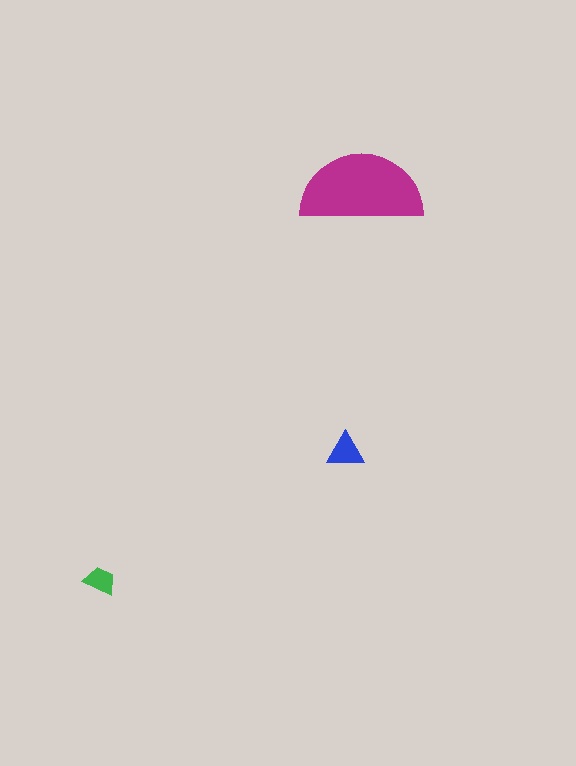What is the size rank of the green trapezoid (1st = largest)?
3rd.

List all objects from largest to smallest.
The magenta semicircle, the blue triangle, the green trapezoid.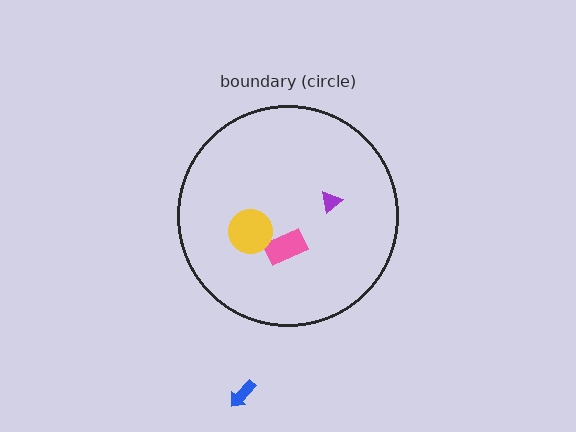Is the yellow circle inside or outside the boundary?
Inside.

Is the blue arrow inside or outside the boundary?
Outside.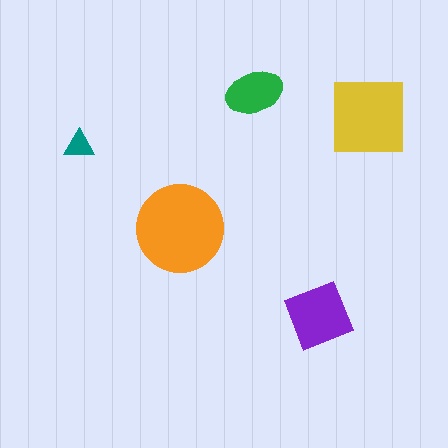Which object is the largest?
The orange circle.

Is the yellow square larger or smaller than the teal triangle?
Larger.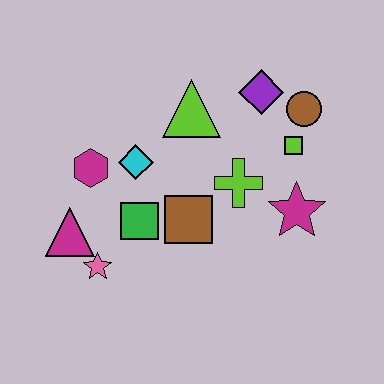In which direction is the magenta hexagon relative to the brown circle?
The magenta hexagon is to the left of the brown circle.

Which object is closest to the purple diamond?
The brown circle is closest to the purple diamond.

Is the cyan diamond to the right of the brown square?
No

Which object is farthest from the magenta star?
The magenta triangle is farthest from the magenta star.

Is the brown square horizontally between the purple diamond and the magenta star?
No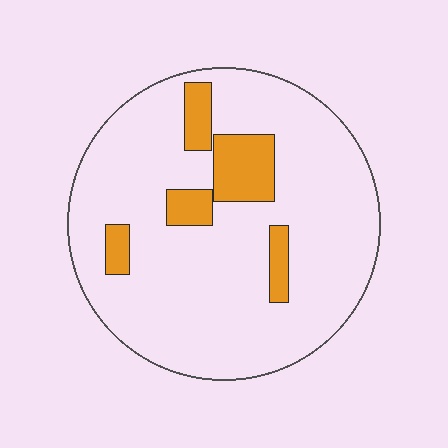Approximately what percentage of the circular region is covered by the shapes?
Approximately 15%.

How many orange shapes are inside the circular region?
5.